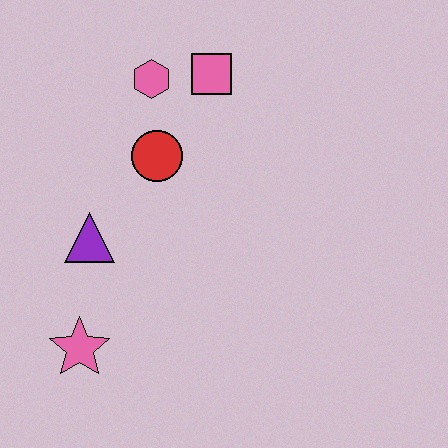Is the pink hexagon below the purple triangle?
No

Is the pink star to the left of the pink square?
Yes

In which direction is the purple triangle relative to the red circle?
The purple triangle is below the red circle.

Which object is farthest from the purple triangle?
The pink square is farthest from the purple triangle.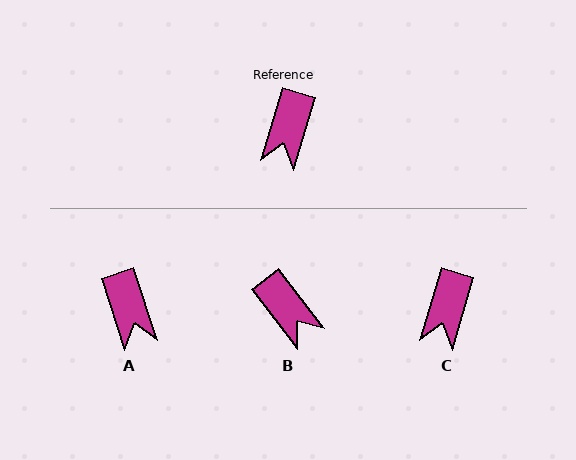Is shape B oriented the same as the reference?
No, it is off by about 54 degrees.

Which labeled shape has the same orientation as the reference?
C.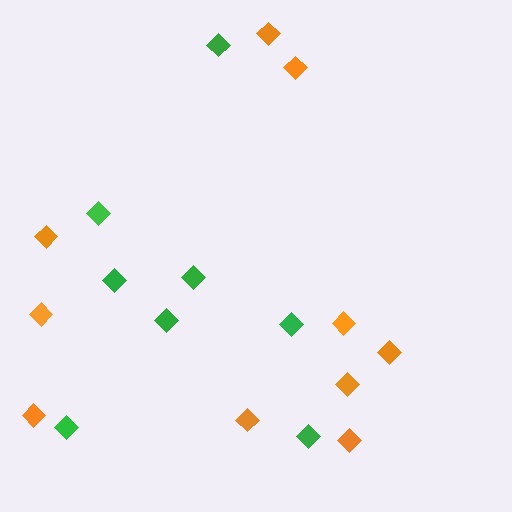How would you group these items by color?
There are 2 groups: one group of green diamonds (8) and one group of orange diamonds (10).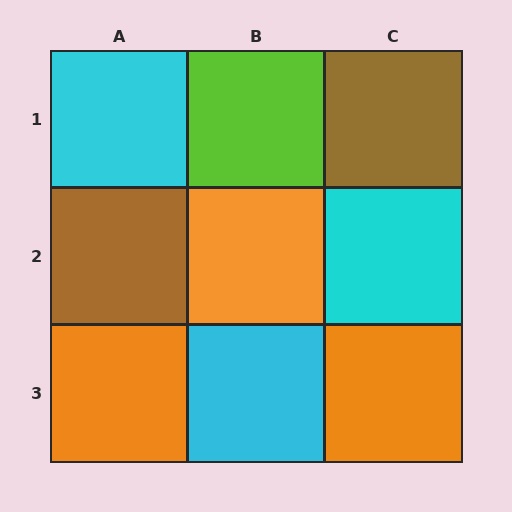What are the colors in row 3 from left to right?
Orange, cyan, orange.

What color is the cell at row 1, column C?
Brown.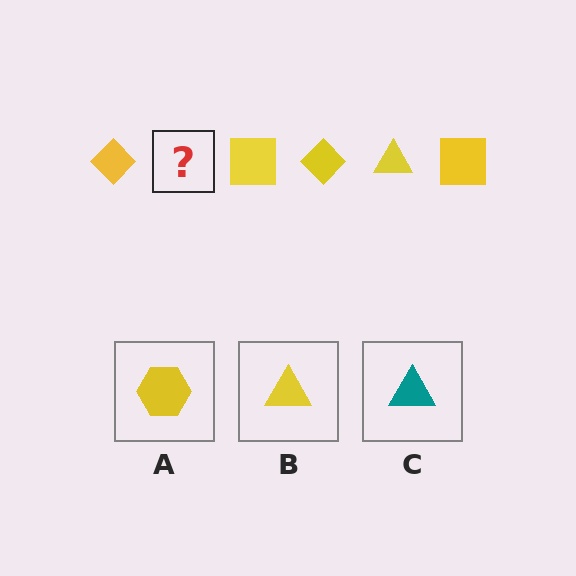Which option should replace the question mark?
Option B.